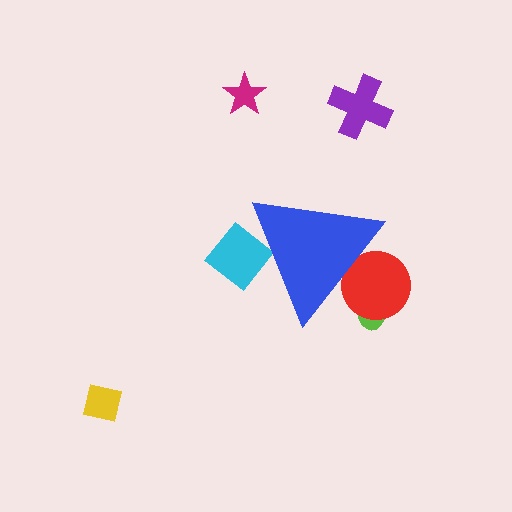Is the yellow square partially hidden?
No, the yellow square is fully visible.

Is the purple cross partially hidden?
No, the purple cross is fully visible.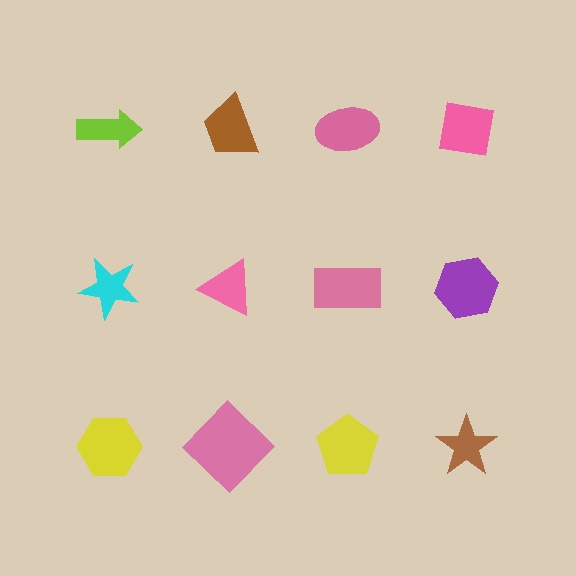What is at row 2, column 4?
A purple hexagon.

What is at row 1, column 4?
A pink square.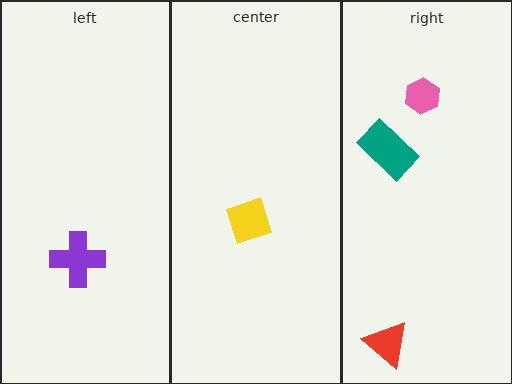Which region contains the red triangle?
The right region.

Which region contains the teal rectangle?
The right region.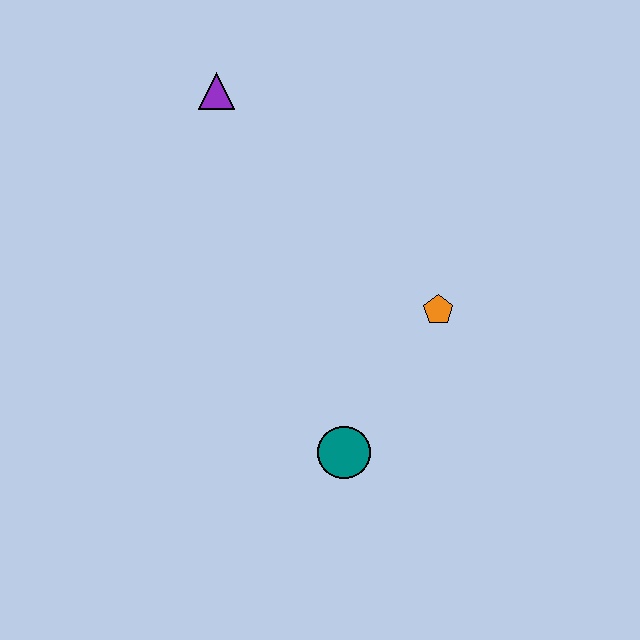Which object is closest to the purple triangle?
The orange pentagon is closest to the purple triangle.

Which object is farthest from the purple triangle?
The teal circle is farthest from the purple triangle.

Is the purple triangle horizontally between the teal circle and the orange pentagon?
No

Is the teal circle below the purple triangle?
Yes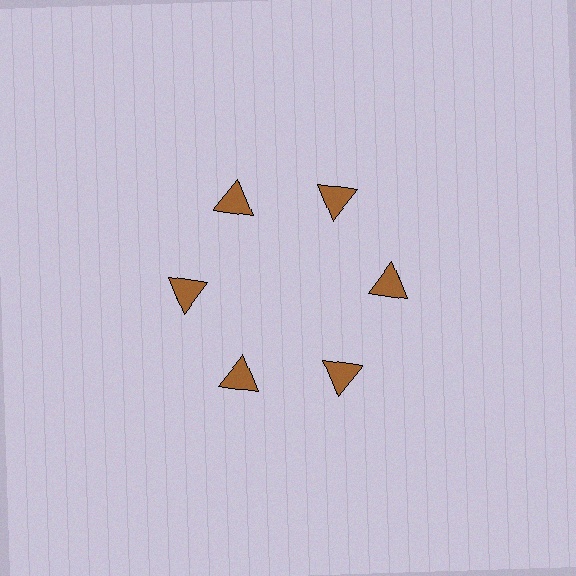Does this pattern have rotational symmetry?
Yes, this pattern has 6-fold rotational symmetry. It looks the same after rotating 60 degrees around the center.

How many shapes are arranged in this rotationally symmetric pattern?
There are 6 shapes, arranged in 6 groups of 1.